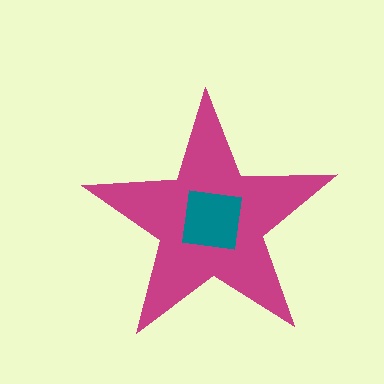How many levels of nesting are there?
2.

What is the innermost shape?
The teal square.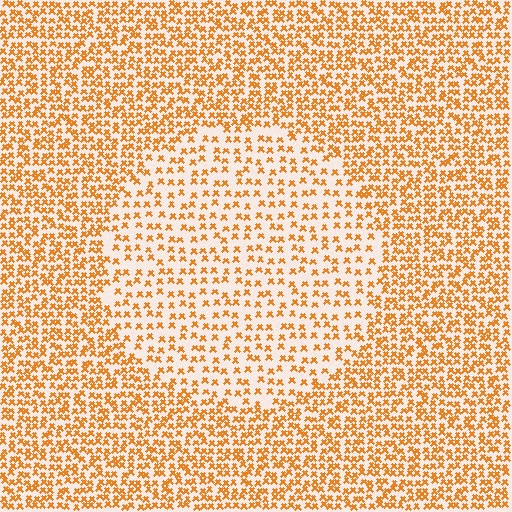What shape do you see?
I see a circle.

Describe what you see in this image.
The image contains small orange elements arranged at two different densities. A circle-shaped region is visible where the elements are less densely packed than the surrounding area.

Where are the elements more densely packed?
The elements are more densely packed outside the circle boundary.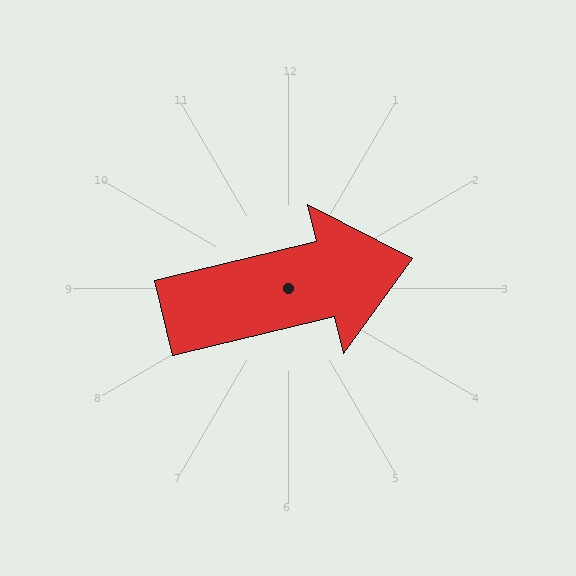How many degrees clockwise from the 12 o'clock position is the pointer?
Approximately 77 degrees.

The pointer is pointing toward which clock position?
Roughly 3 o'clock.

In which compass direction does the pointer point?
East.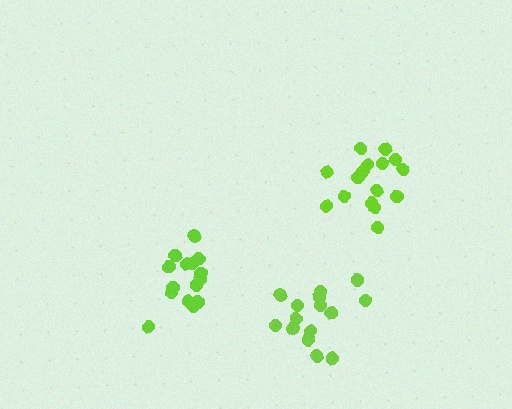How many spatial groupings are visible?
There are 3 spatial groupings.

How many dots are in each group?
Group 1: 15 dots, Group 2: 16 dots, Group 3: 15 dots (46 total).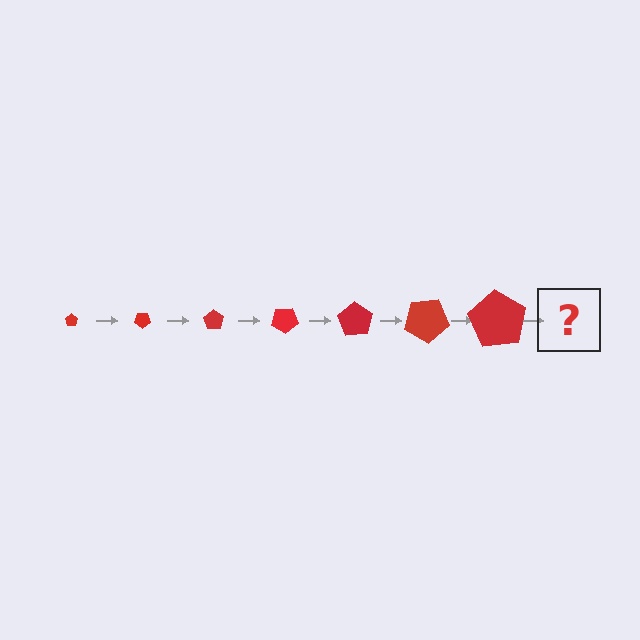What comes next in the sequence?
The next element should be a pentagon, larger than the previous one and rotated 245 degrees from the start.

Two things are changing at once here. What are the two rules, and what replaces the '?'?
The two rules are that the pentagon grows larger each step and it rotates 35 degrees each step. The '?' should be a pentagon, larger than the previous one and rotated 245 degrees from the start.